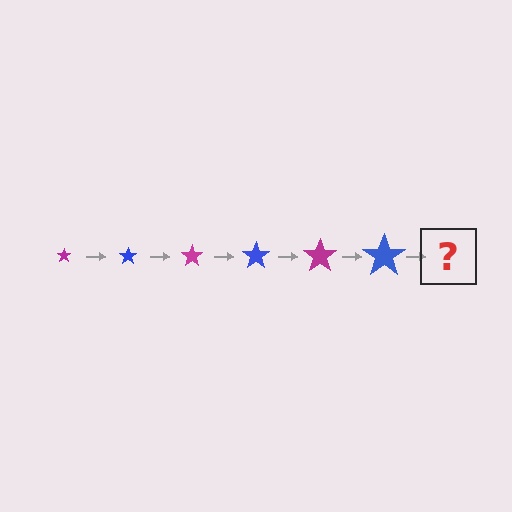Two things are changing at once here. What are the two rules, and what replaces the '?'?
The two rules are that the star grows larger each step and the color cycles through magenta and blue. The '?' should be a magenta star, larger than the previous one.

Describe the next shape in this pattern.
It should be a magenta star, larger than the previous one.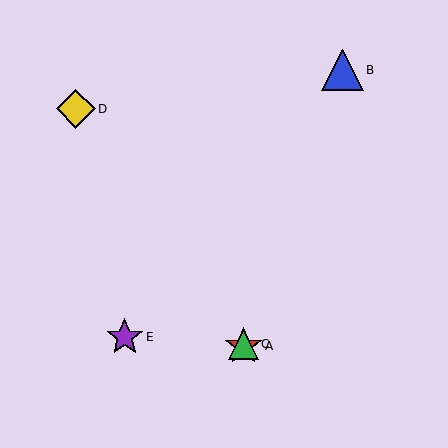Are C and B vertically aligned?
No, C is at x≈243 and B is at x≈342.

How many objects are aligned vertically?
2 objects (A, C) are aligned vertically.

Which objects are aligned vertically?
Objects A, C are aligned vertically.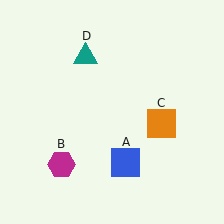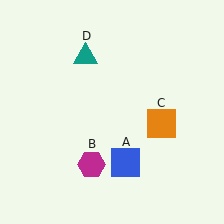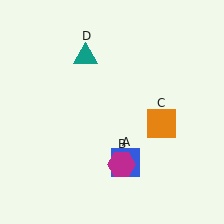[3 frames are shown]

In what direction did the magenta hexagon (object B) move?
The magenta hexagon (object B) moved right.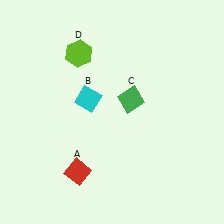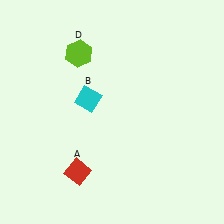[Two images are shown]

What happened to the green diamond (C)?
The green diamond (C) was removed in Image 2. It was in the top-right area of Image 1.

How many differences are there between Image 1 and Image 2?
There is 1 difference between the two images.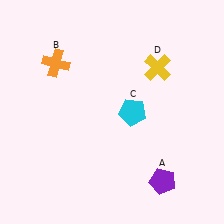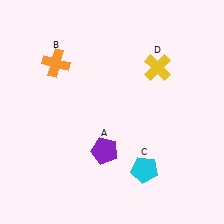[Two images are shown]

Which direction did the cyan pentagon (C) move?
The cyan pentagon (C) moved down.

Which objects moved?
The objects that moved are: the purple pentagon (A), the cyan pentagon (C).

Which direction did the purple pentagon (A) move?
The purple pentagon (A) moved left.